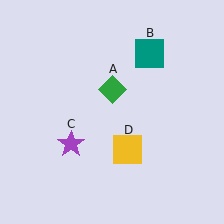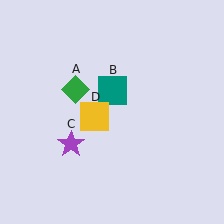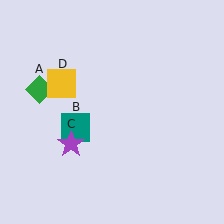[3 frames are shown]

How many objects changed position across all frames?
3 objects changed position: green diamond (object A), teal square (object B), yellow square (object D).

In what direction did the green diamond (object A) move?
The green diamond (object A) moved left.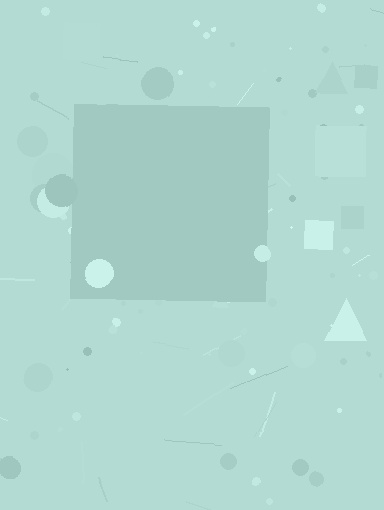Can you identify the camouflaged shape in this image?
The camouflaged shape is a square.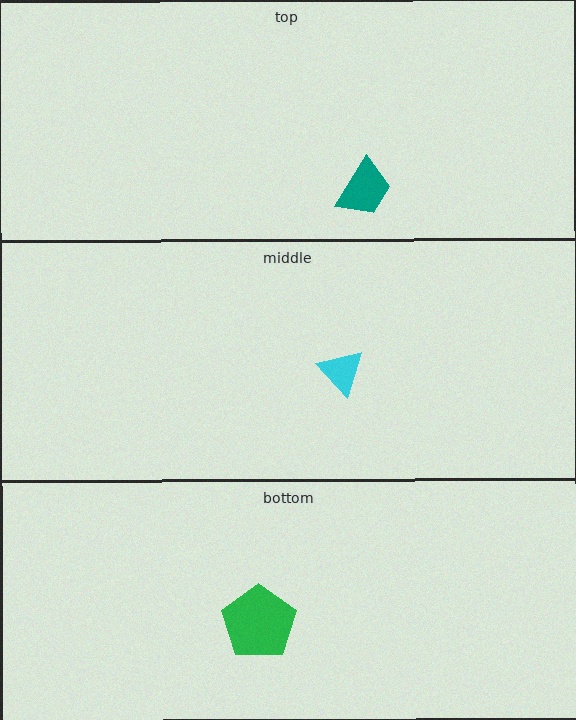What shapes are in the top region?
The teal trapezoid.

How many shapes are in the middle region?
1.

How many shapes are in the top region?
1.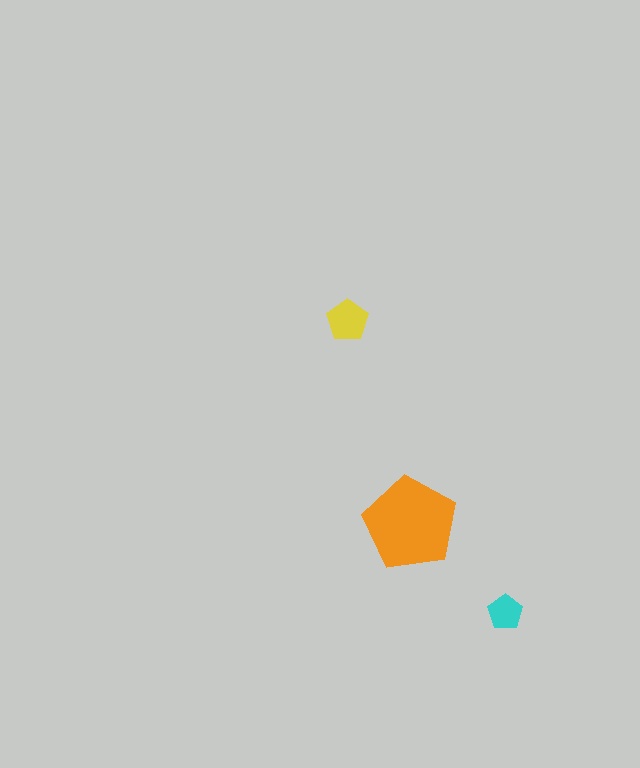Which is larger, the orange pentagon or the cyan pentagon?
The orange one.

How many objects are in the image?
There are 3 objects in the image.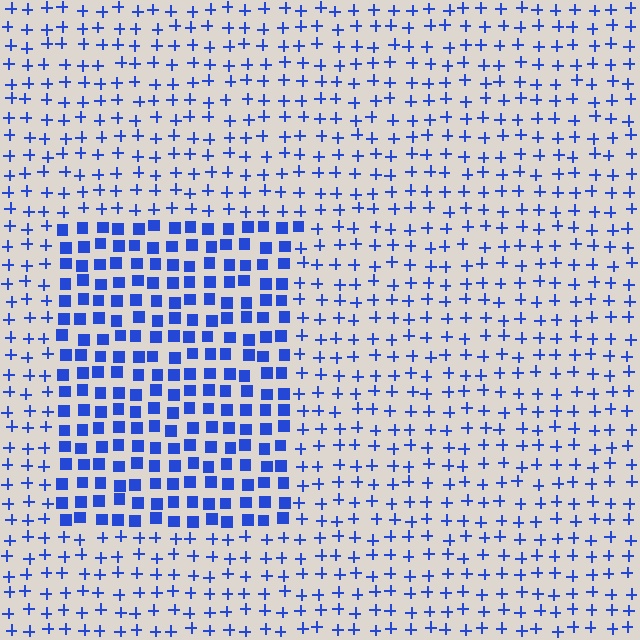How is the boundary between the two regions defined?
The boundary is defined by a change in element shape: squares inside vs. plus signs outside. All elements share the same color and spacing.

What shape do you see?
I see a rectangle.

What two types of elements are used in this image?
The image uses squares inside the rectangle region and plus signs outside it.